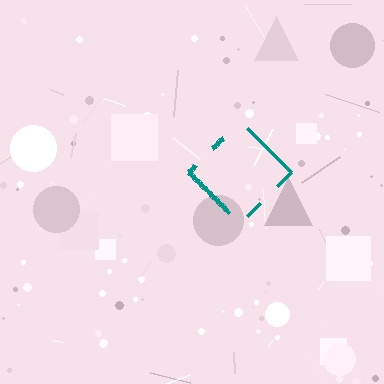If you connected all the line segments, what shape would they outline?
They would outline a diamond.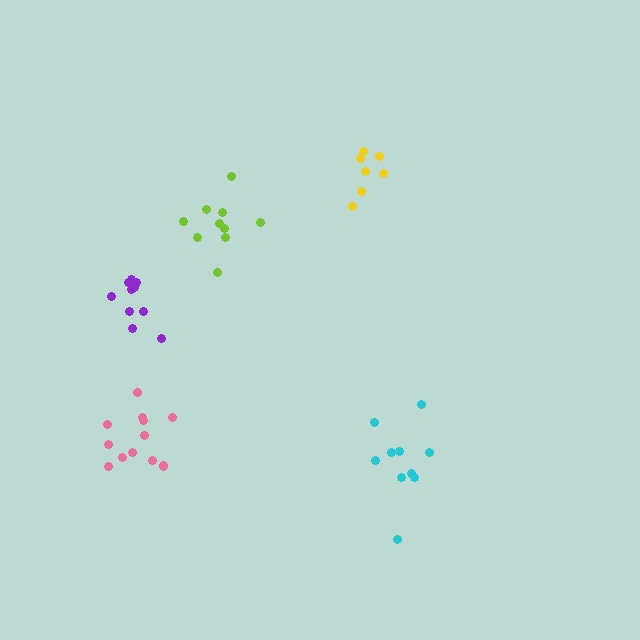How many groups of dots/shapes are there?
There are 5 groups.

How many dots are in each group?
Group 1: 13 dots, Group 2: 10 dots, Group 3: 7 dots, Group 4: 10 dots, Group 5: 10 dots (50 total).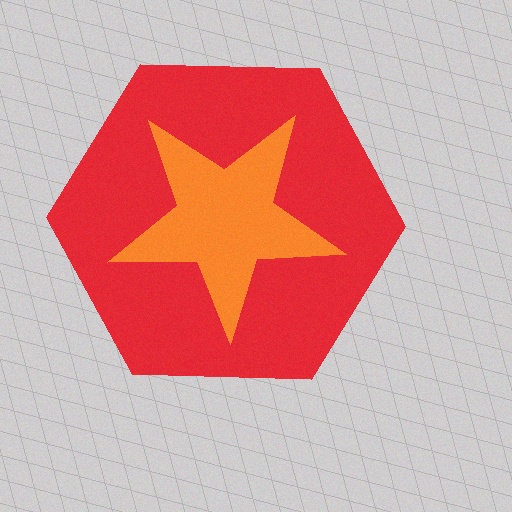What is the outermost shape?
The red hexagon.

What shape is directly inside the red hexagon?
The orange star.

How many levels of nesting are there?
2.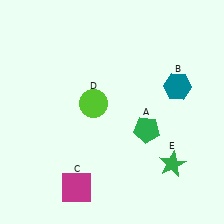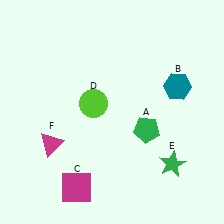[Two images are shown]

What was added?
A magenta triangle (F) was added in Image 2.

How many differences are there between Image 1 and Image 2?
There is 1 difference between the two images.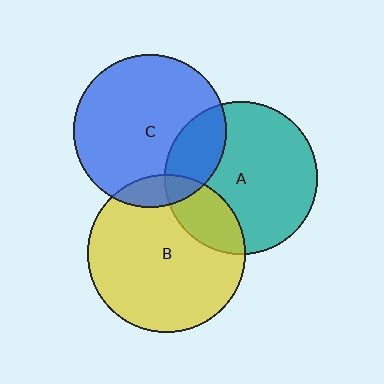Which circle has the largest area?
Circle B (yellow).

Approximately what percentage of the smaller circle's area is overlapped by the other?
Approximately 20%.